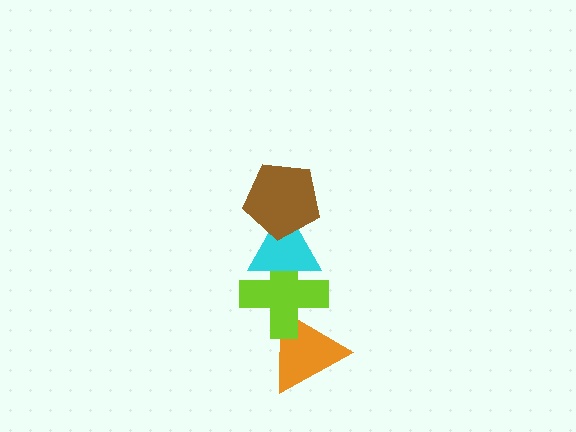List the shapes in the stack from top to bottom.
From top to bottom: the brown pentagon, the cyan triangle, the lime cross, the orange triangle.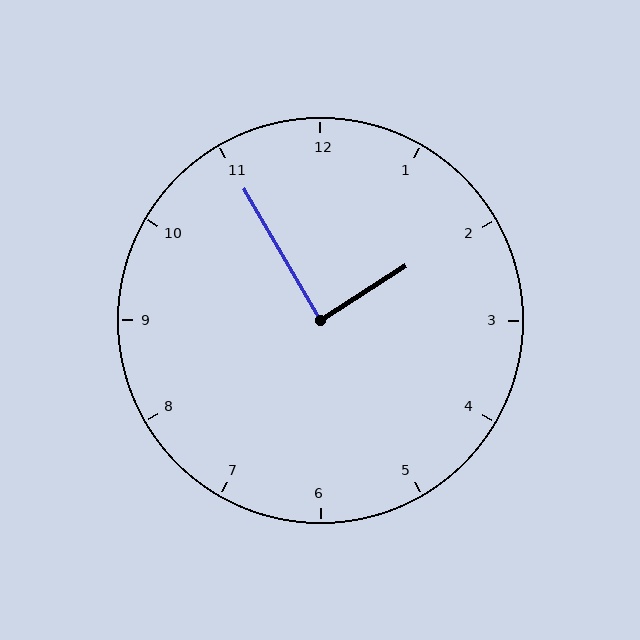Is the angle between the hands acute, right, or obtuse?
It is right.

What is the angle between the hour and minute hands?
Approximately 88 degrees.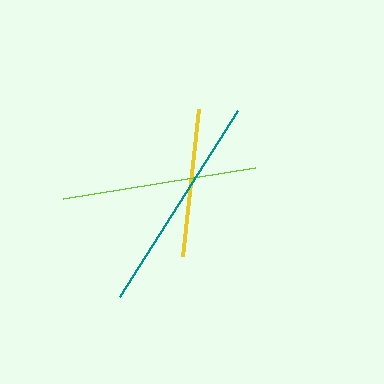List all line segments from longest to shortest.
From longest to shortest: teal, lime, yellow.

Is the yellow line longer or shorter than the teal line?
The teal line is longer than the yellow line.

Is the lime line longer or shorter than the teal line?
The teal line is longer than the lime line.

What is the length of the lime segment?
The lime segment is approximately 194 pixels long.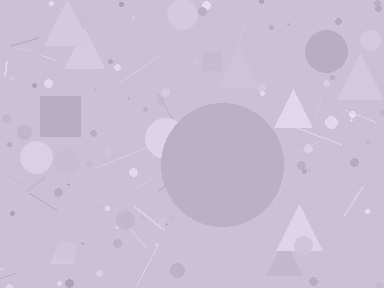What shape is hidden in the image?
A circle is hidden in the image.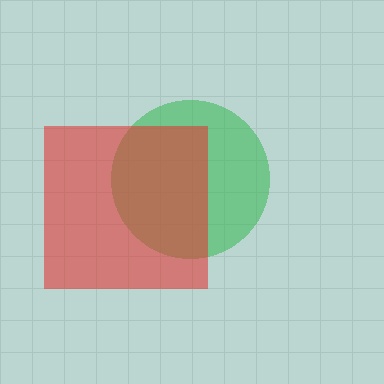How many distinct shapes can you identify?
There are 2 distinct shapes: a green circle, a red square.